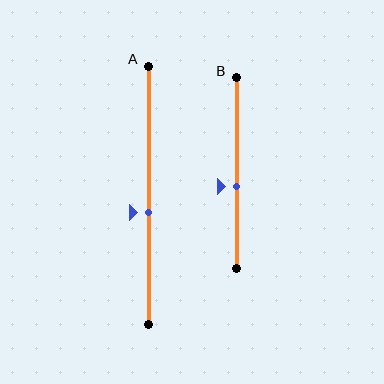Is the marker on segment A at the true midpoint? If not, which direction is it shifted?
No, the marker on segment A is shifted downward by about 7% of the segment length.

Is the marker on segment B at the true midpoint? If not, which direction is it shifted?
No, the marker on segment B is shifted downward by about 7% of the segment length.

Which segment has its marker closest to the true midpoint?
Segment A has its marker closest to the true midpoint.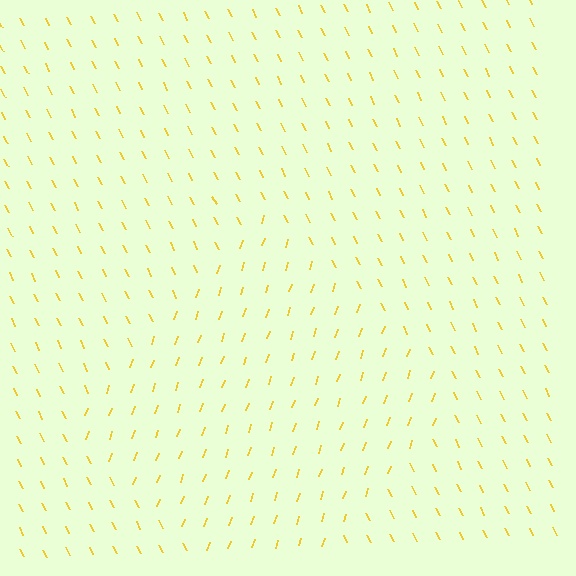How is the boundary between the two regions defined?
The boundary is defined purely by a change in line orientation (approximately 45 degrees difference). All lines are the same color and thickness.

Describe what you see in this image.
The image is filled with small yellow line segments. A diamond region in the image has lines oriented differently from the surrounding lines, creating a visible texture boundary.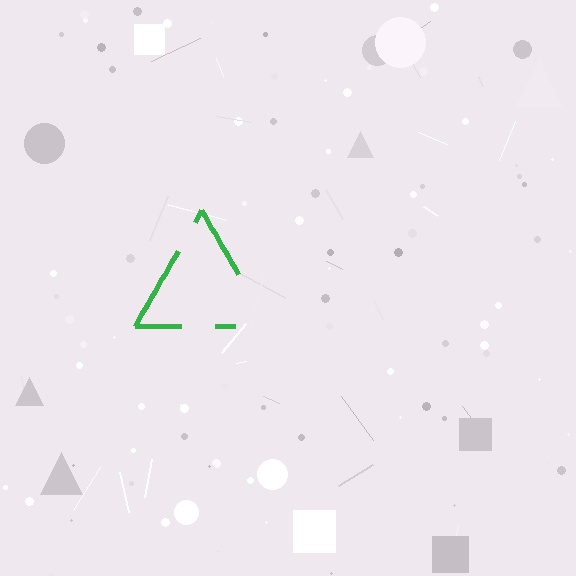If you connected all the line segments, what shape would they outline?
They would outline a triangle.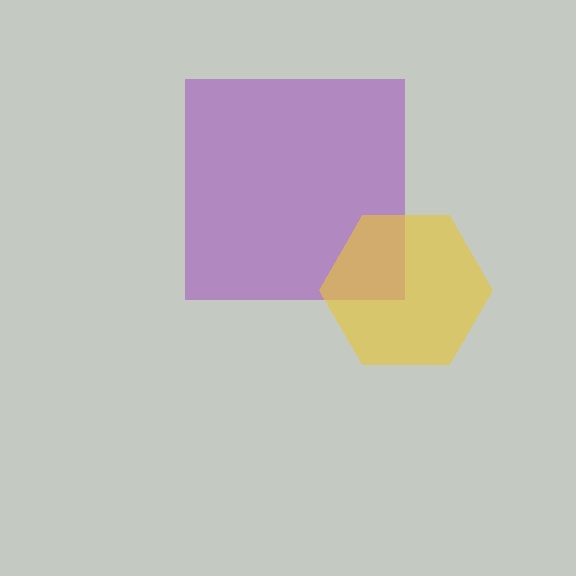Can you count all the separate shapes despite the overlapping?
Yes, there are 2 separate shapes.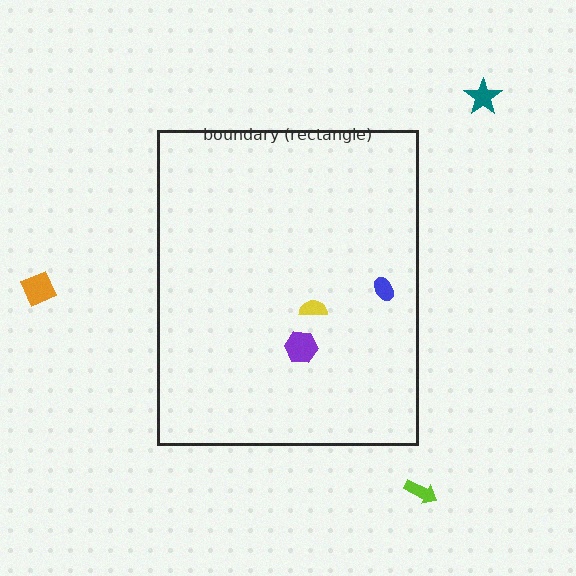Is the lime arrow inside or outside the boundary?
Outside.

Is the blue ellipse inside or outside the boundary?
Inside.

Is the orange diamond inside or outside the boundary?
Outside.